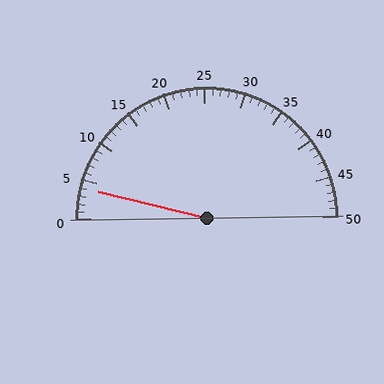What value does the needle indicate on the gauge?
The needle indicates approximately 4.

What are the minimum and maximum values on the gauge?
The gauge ranges from 0 to 50.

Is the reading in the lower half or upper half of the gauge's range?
The reading is in the lower half of the range (0 to 50).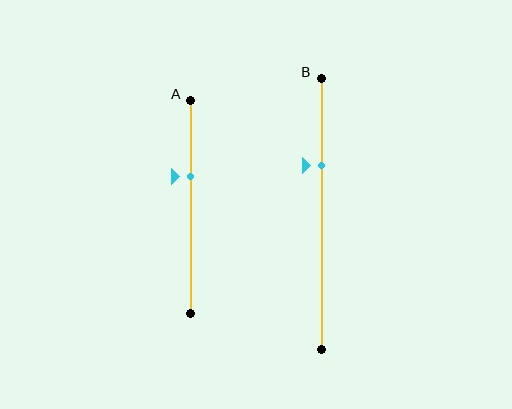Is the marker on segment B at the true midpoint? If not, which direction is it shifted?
No, the marker on segment B is shifted upward by about 18% of the segment length.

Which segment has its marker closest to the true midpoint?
Segment A has its marker closest to the true midpoint.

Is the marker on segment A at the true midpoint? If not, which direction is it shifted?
No, the marker on segment A is shifted upward by about 14% of the segment length.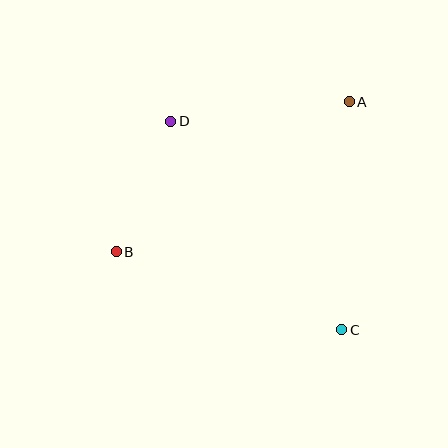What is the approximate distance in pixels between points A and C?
The distance between A and C is approximately 228 pixels.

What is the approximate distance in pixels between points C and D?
The distance between C and D is approximately 270 pixels.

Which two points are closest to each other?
Points B and D are closest to each other.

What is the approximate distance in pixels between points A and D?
The distance between A and D is approximately 180 pixels.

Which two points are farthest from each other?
Points A and B are farthest from each other.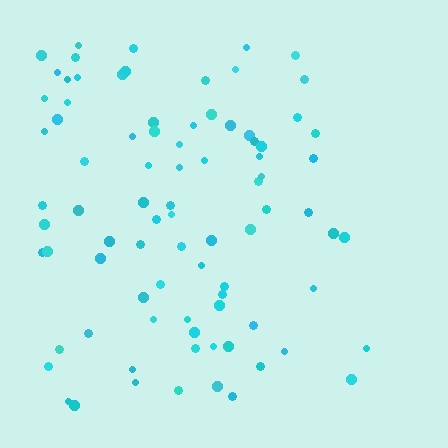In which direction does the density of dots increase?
From right to left, with the left side densest.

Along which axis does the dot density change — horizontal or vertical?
Horizontal.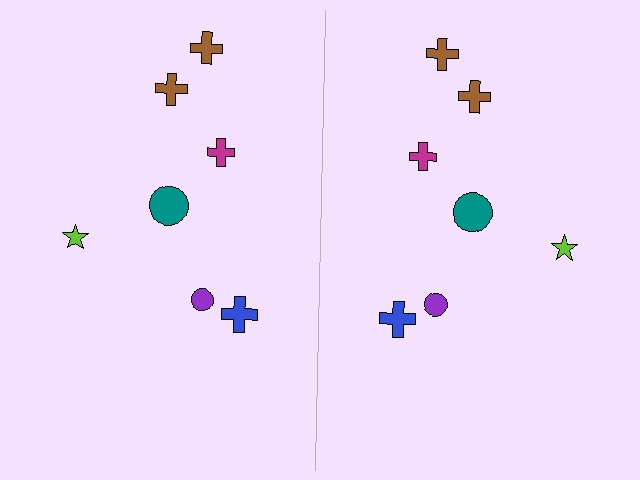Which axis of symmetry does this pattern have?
The pattern has a vertical axis of symmetry running through the center of the image.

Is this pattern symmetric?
Yes, this pattern has bilateral (reflection) symmetry.